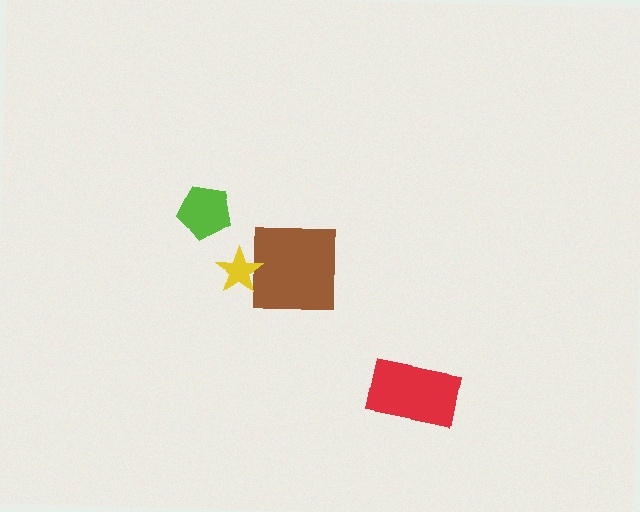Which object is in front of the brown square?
The yellow star is in front of the brown square.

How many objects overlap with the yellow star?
1 object overlaps with the yellow star.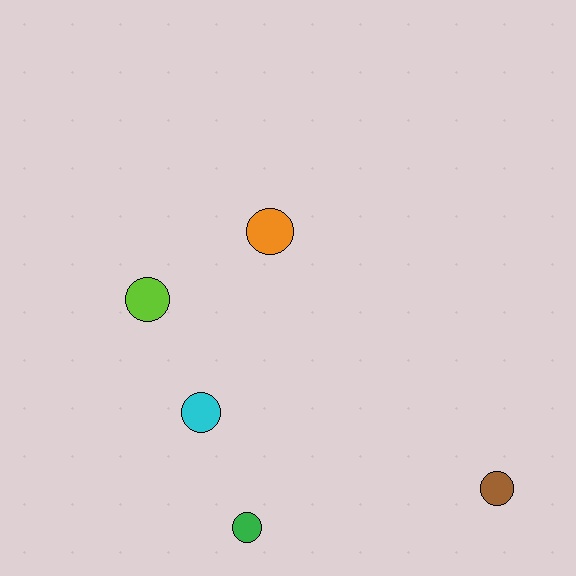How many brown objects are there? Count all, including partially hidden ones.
There is 1 brown object.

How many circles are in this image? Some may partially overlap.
There are 5 circles.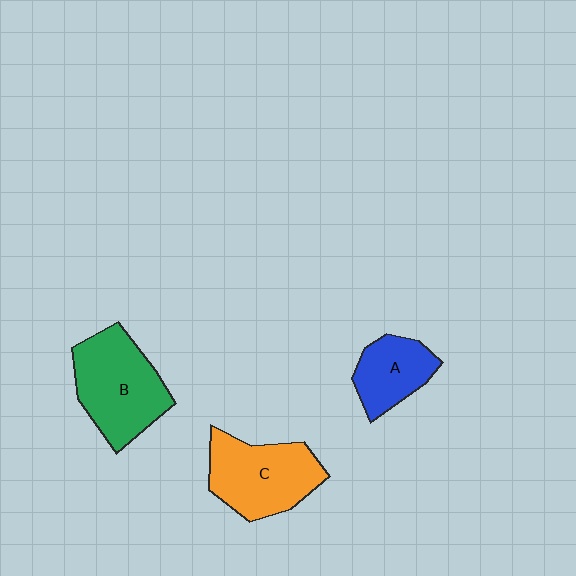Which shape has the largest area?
Shape B (green).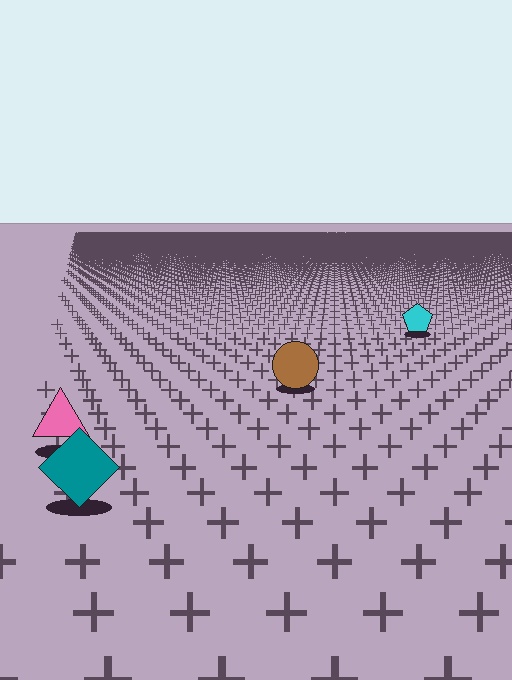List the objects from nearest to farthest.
From nearest to farthest: the teal diamond, the pink triangle, the brown circle, the cyan pentagon.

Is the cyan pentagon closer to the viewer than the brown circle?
No. The brown circle is closer — you can tell from the texture gradient: the ground texture is coarser near it.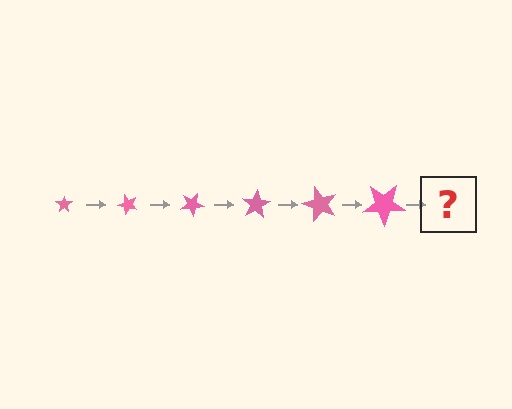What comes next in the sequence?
The next element should be a star, larger than the previous one and rotated 300 degrees from the start.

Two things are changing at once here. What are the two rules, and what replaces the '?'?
The two rules are that the star grows larger each step and it rotates 50 degrees each step. The '?' should be a star, larger than the previous one and rotated 300 degrees from the start.